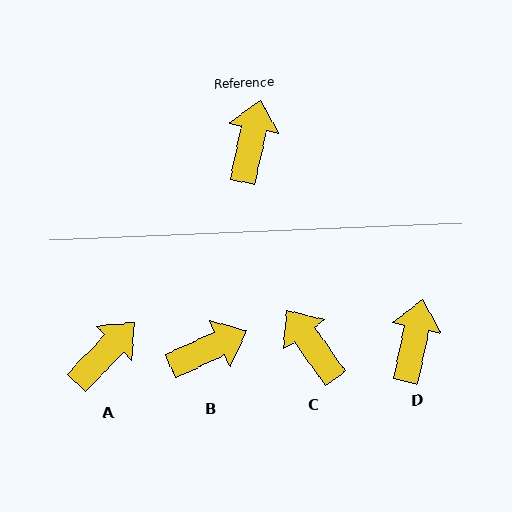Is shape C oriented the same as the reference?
No, it is off by about 47 degrees.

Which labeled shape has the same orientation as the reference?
D.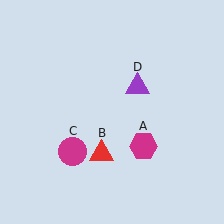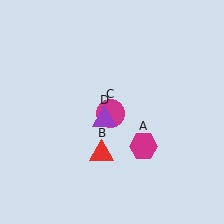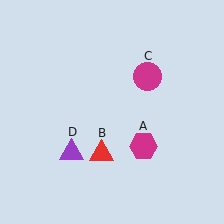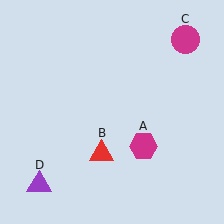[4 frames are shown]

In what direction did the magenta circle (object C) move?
The magenta circle (object C) moved up and to the right.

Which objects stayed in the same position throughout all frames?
Magenta hexagon (object A) and red triangle (object B) remained stationary.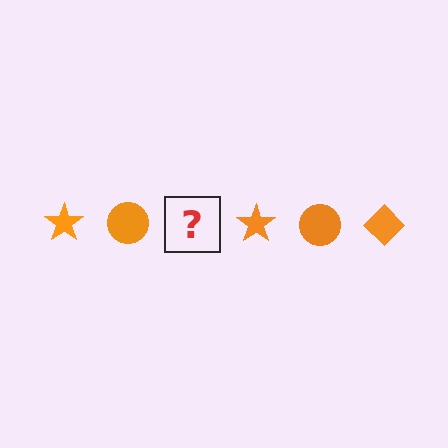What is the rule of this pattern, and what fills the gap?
The rule is that the pattern cycles through star, circle, diamond shapes in orange. The gap should be filled with an orange diamond.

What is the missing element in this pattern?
The missing element is an orange diamond.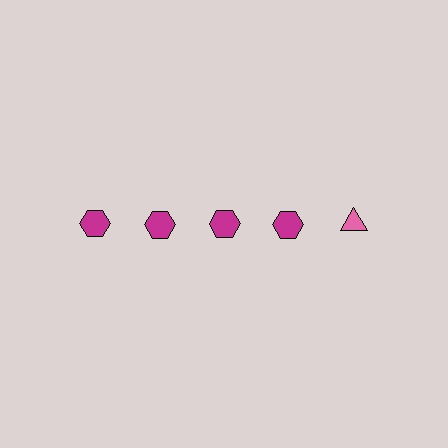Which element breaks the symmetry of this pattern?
The pink triangle in the top row, rightmost column breaks the symmetry. All other shapes are magenta hexagons.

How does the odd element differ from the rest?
It differs in both color (pink instead of magenta) and shape (triangle instead of hexagon).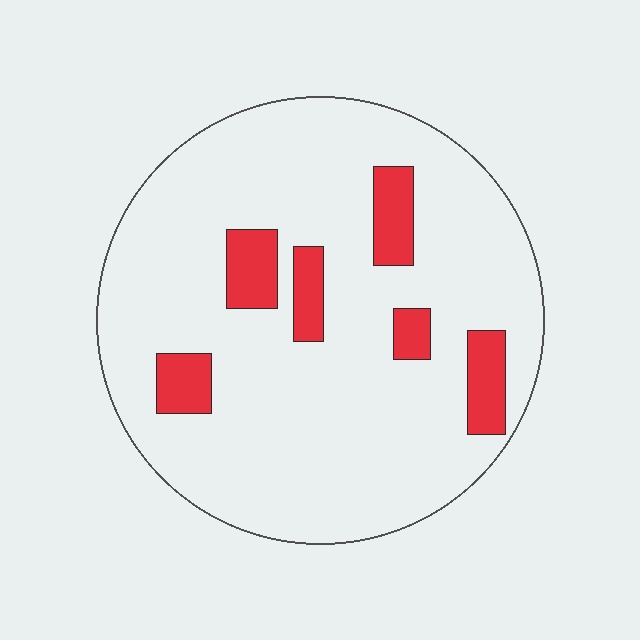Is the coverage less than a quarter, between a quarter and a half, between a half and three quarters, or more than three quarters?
Less than a quarter.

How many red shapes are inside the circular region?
6.